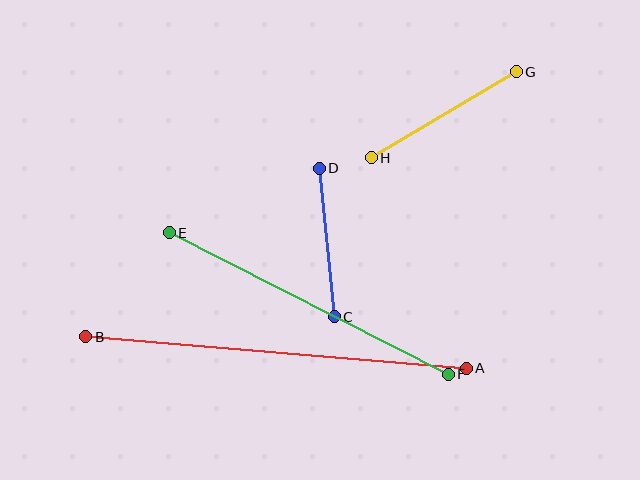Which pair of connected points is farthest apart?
Points A and B are farthest apart.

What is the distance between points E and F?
The distance is approximately 313 pixels.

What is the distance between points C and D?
The distance is approximately 149 pixels.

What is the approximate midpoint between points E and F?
The midpoint is at approximately (309, 304) pixels.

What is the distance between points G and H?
The distance is approximately 169 pixels.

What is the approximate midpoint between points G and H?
The midpoint is at approximately (444, 115) pixels.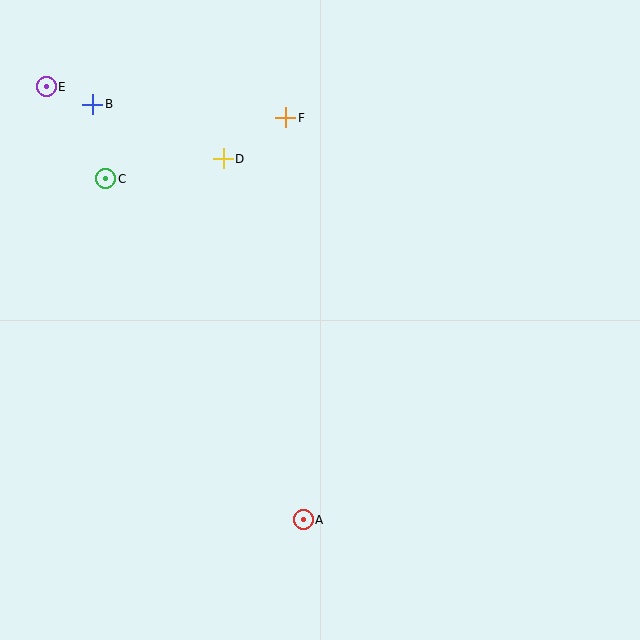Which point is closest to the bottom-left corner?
Point A is closest to the bottom-left corner.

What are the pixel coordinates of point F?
Point F is at (286, 118).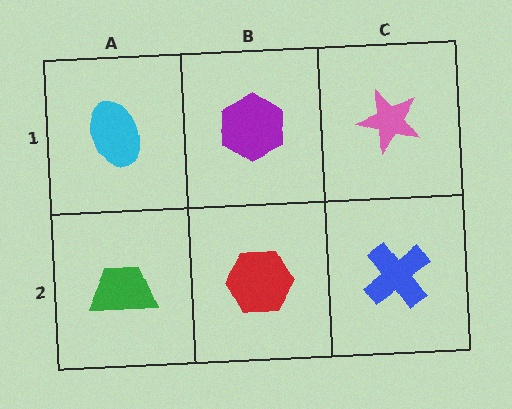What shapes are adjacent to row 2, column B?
A purple hexagon (row 1, column B), a green trapezoid (row 2, column A), a blue cross (row 2, column C).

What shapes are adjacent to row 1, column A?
A green trapezoid (row 2, column A), a purple hexagon (row 1, column B).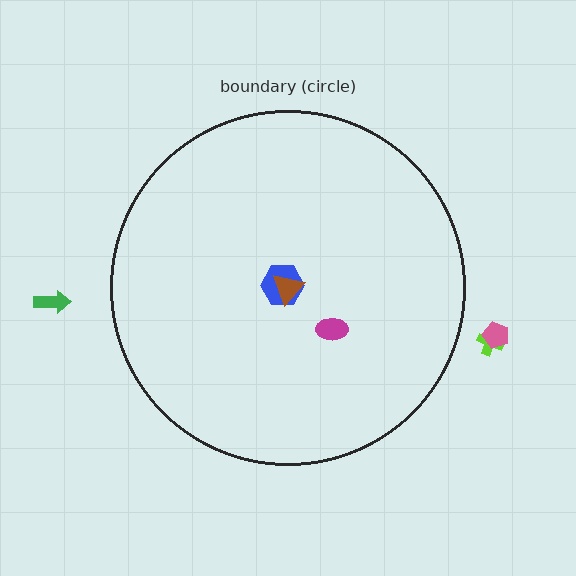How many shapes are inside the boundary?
3 inside, 3 outside.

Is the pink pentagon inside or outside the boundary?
Outside.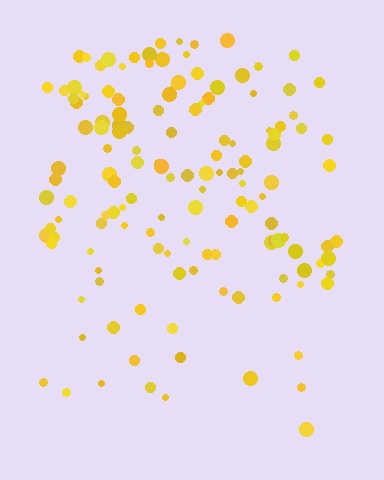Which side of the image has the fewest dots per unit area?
The bottom.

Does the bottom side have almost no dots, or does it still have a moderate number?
Still a moderate number, just noticeably fewer than the top.